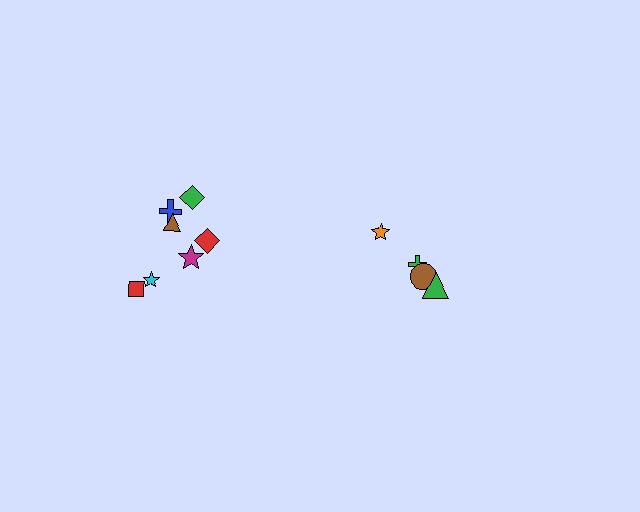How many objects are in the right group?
There are 4 objects.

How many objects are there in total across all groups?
There are 11 objects.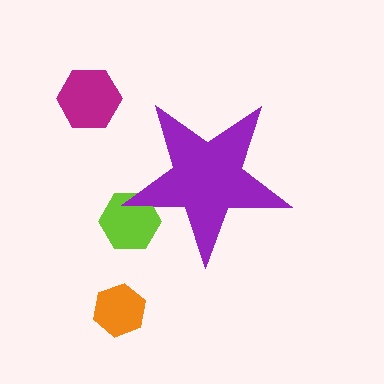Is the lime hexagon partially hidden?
Yes, the lime hexagon is partially hidden behind the purple star.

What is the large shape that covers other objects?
A purple star.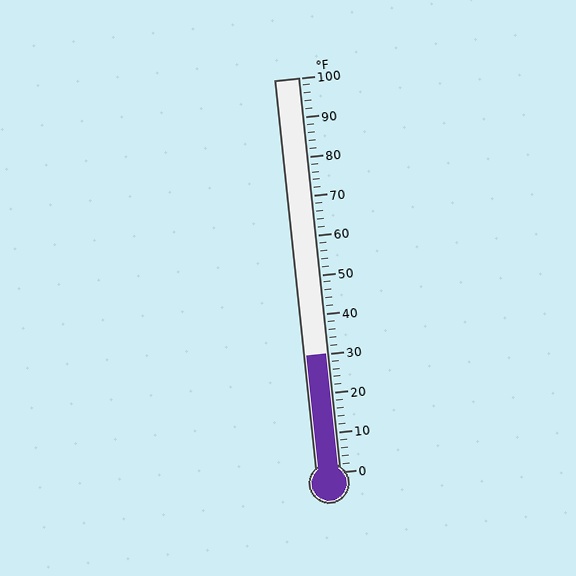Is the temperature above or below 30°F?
The temperature is at 30°F.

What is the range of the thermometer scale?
The thermometer scale ranges from 0°F to 100°F.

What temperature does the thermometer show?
The thermometer shows approximately 30°F.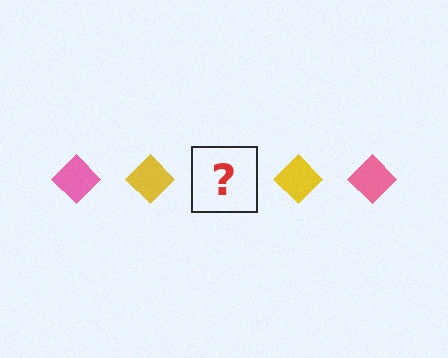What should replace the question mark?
The question mark should be replaced with a pink diamond.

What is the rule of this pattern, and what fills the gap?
The rule is that the pattern cycles through pink, yellow diamonds. The gap should be filled with a pink diamond.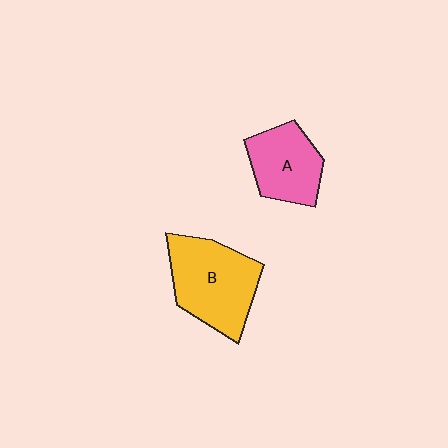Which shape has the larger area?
Shape B (yellow).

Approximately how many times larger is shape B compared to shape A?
Approximately 1.4 times.